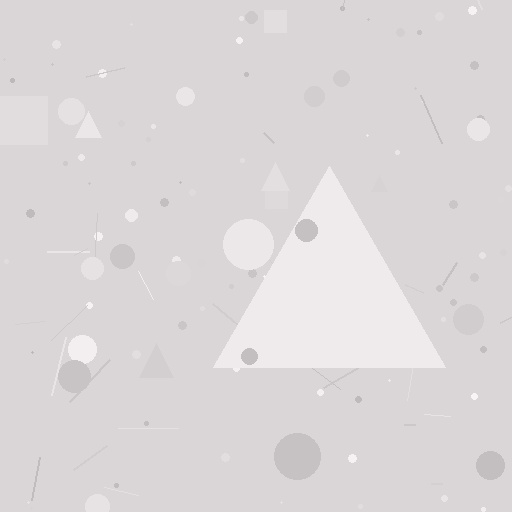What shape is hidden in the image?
A triangle is hidden in the image.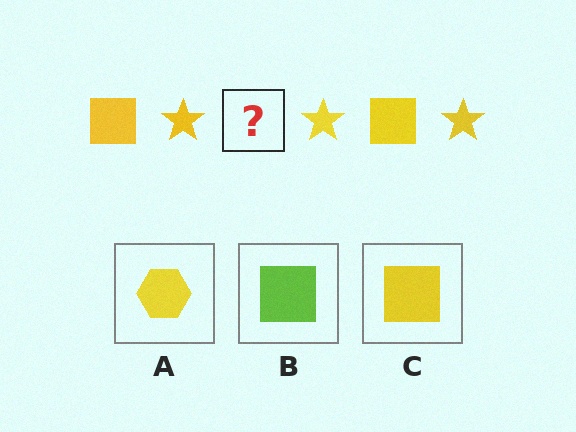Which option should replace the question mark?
Option C.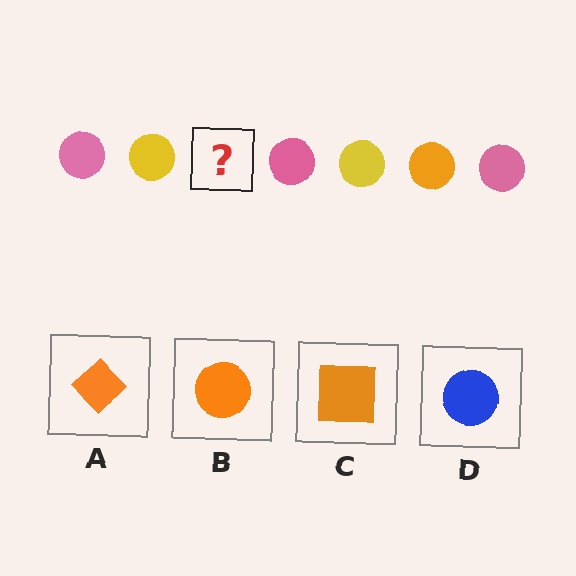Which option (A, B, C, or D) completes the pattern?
B.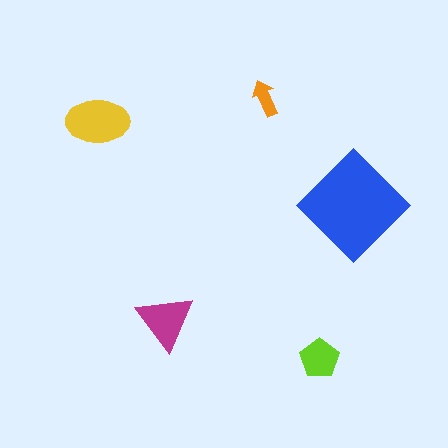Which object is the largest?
The blue diamond.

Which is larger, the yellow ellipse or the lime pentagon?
The yellow ellipse.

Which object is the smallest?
The orange arrow.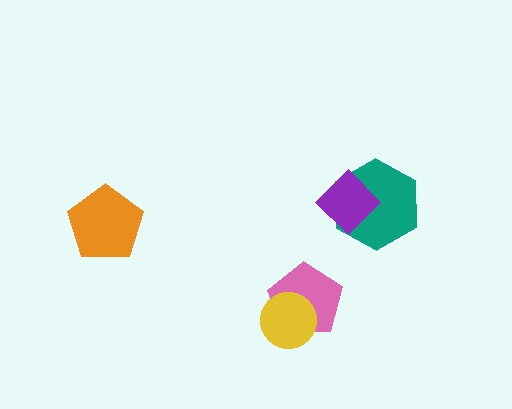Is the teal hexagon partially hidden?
Yes, it is partially covered by another shape.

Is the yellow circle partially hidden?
No, no other shape covers it.